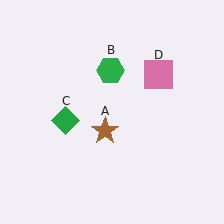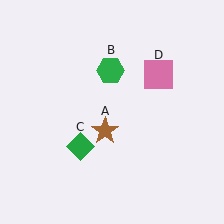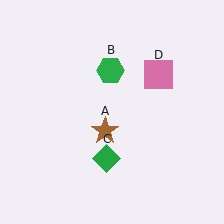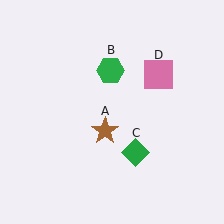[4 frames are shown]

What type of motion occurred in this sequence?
The green diamond (object C) rotated counterclockwise around the center of the scene.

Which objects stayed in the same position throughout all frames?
Brown star (object A) and green hexagon (object B) and pink square (object D) remained stationary.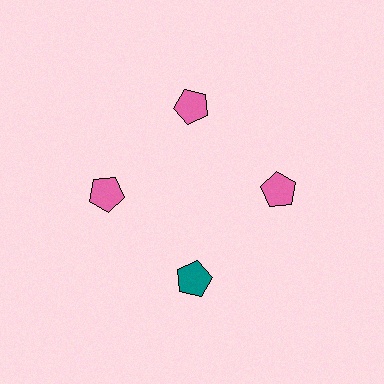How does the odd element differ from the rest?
It has a different color: teal instead of pink.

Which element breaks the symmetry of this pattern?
The teal pentagon at roughly the 6 o'clock position breaks the symmetry. All other shapes are pink pentagons.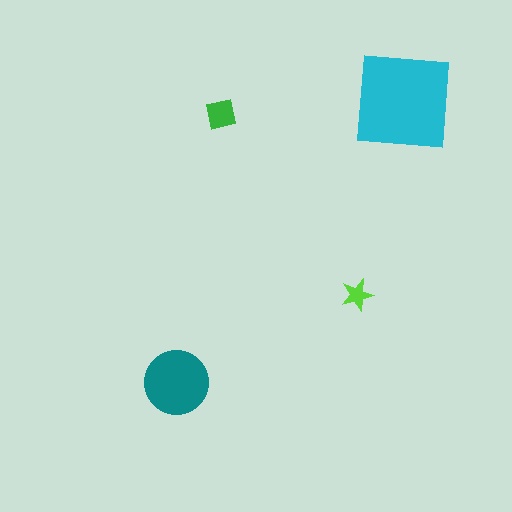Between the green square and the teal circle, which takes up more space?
The teal circle.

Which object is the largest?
The cyan square.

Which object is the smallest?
The lime star.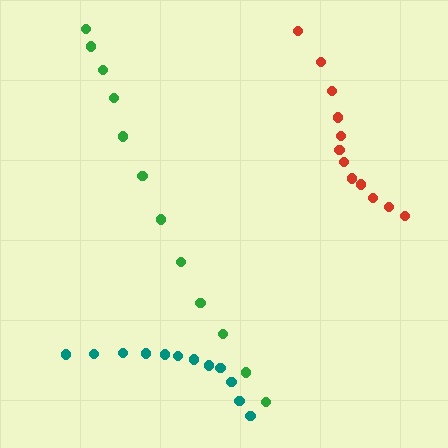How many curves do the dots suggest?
There are 3 distinct paths.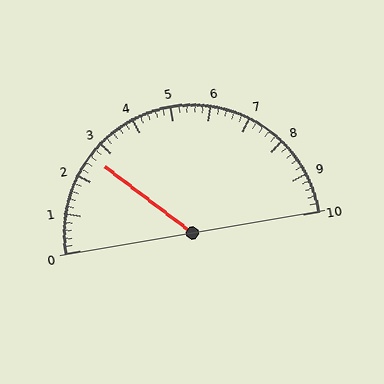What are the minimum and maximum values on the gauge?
The gauge ranges from 0 to 10.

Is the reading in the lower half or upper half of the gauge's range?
The reading is in the lower half of the range (0 to 10).